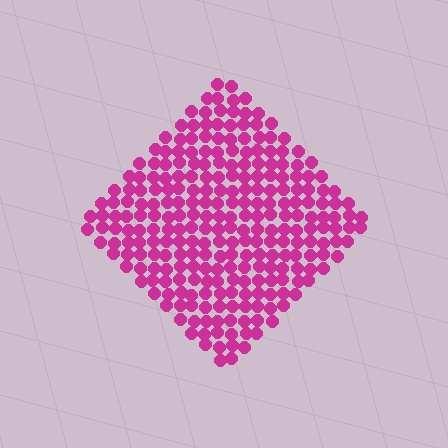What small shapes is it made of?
It is made of small circles.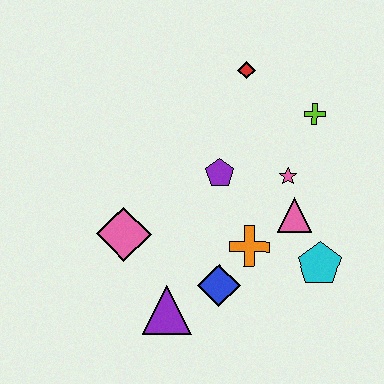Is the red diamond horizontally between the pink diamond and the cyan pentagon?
Yes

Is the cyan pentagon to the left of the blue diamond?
No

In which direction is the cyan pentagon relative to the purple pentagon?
The cyan pentagon is to the right of the purple pentagon.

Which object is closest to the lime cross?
The pink star is closest to the lime cross.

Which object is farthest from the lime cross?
The purple triangle is farthest from the lime cross.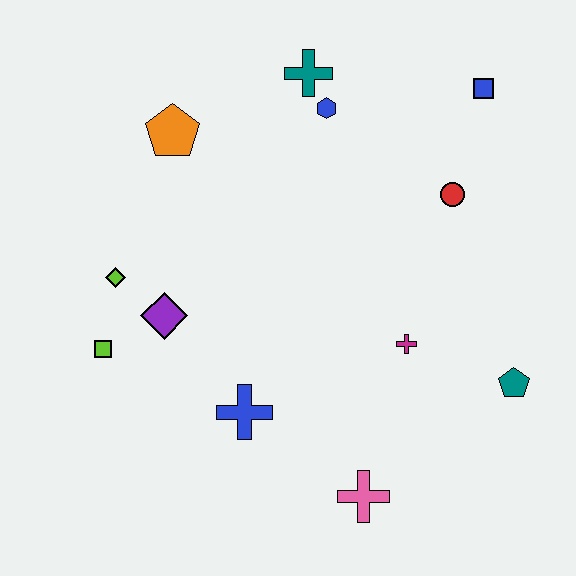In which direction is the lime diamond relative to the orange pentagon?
The lime diamond is below the orange pentagon.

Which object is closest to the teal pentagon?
The magenta cross is closest to the teal pentagon.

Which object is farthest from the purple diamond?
The blue square is farthest from the purple diamond.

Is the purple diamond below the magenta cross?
No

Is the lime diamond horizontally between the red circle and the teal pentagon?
No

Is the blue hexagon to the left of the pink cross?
Yes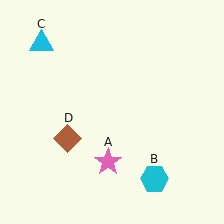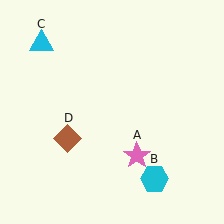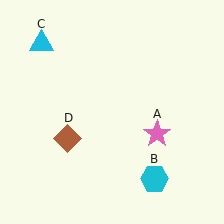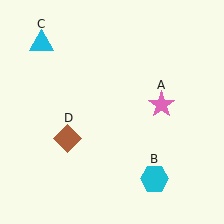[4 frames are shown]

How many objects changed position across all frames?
1 object changed position: pink star (object A).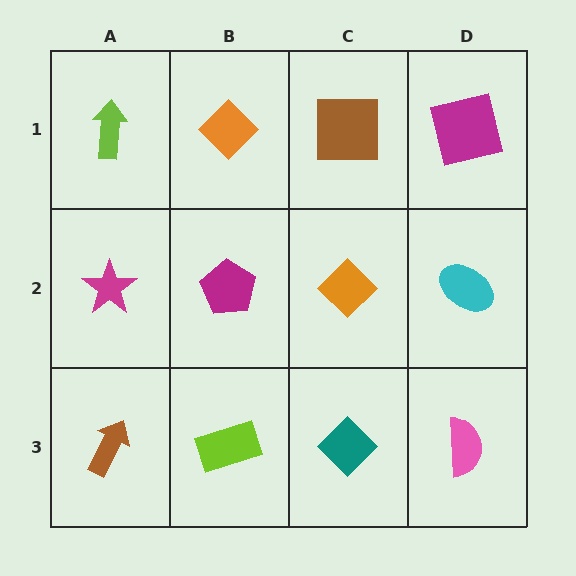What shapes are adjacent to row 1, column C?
An orange diamond (row 2, column C), an orange diamond (row 1, column B), a magenta square (row 1, column D).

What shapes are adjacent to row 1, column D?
A cyan ellipse (row 2, column D), a brown square (row 1, column C).